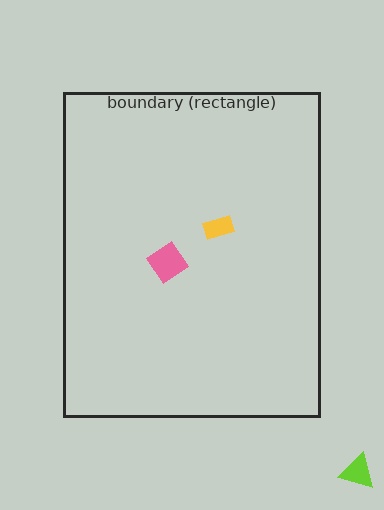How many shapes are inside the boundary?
2 inside, 1 outside.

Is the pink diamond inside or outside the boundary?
Inside.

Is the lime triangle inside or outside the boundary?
Outside.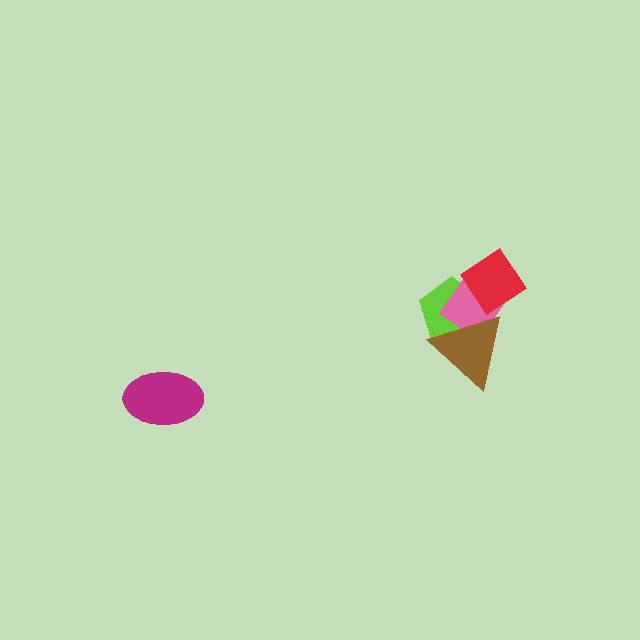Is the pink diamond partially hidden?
Yes, it is partially covered by another shape.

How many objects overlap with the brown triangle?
2 objects overlap with the brown triangle.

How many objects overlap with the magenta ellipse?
0 objects overlap with the magenta ellipse.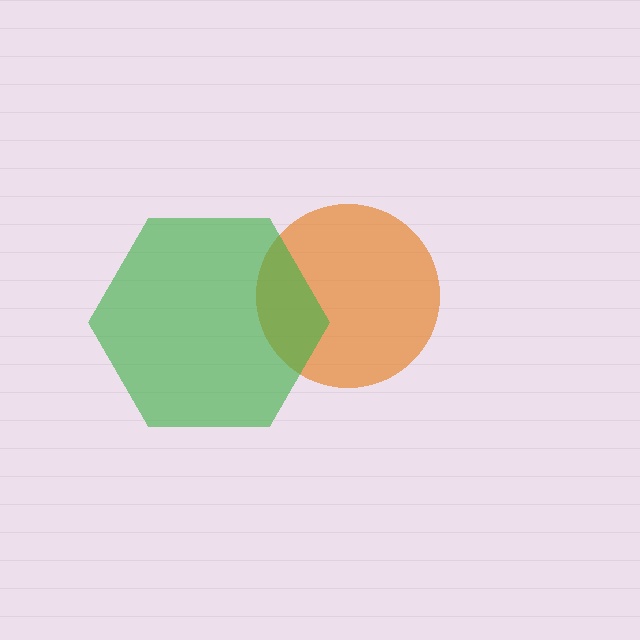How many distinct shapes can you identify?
There are 2 distinct shapes: an orange circle, a green hexagon.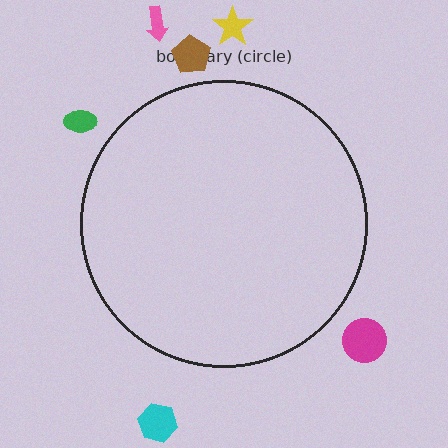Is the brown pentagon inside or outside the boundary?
Outside.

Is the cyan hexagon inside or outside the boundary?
Outside.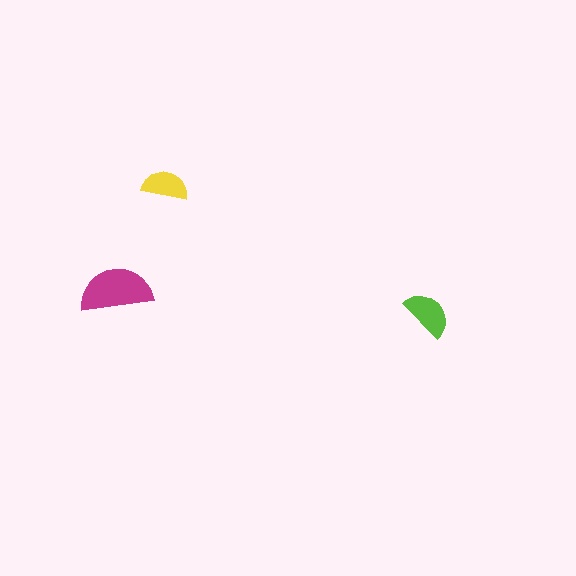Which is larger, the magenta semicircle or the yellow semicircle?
The magenta one.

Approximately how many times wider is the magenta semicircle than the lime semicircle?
About 1.5 times wider.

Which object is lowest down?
The lime semicircle is bottommost.